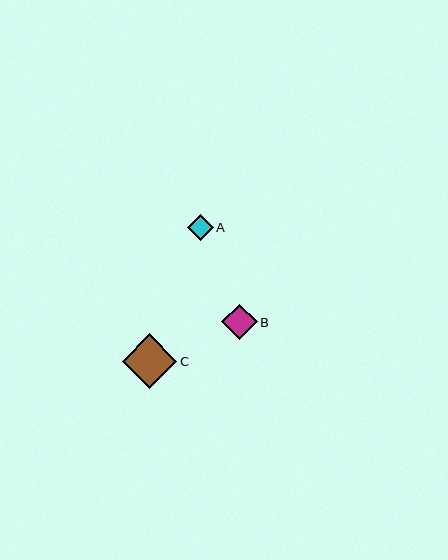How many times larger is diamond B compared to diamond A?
Diamond B is approximately 1.4 times the size of diamond A.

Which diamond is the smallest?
Diamond A is the smallest with a size of approximately 26 pixels.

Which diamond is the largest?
Diamond C is the largest with a size of approximately 54 pixels.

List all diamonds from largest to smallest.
From largest to smallest: C, B, A.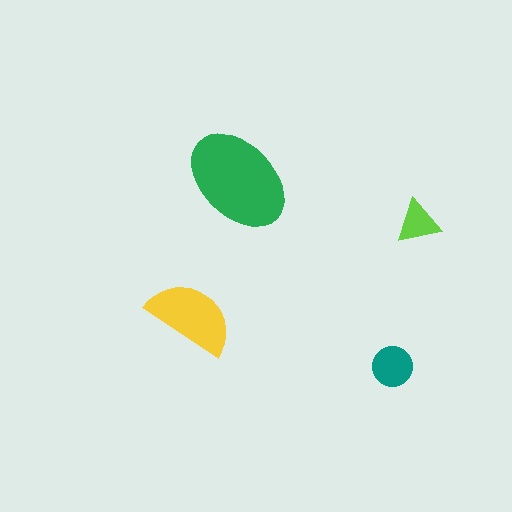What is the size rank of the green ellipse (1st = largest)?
1st.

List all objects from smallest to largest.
The lime triangle, the teal circle, the yellow semicircle, the green ellipse.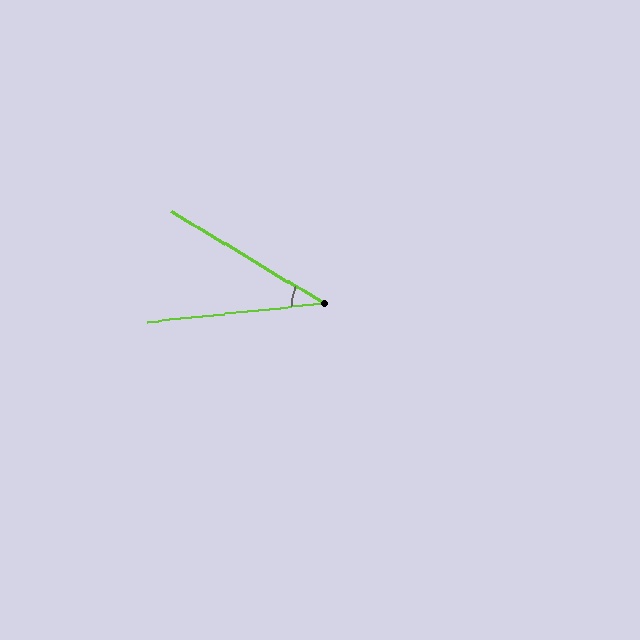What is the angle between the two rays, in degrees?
Approximately 37 degrees.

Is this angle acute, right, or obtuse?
It is acute.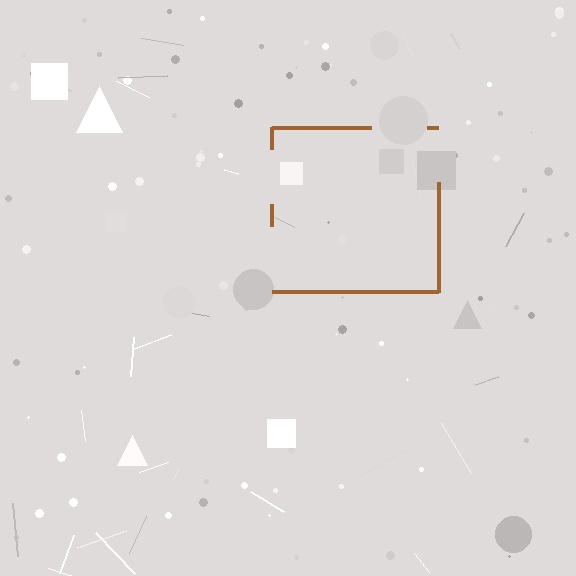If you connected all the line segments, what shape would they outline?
They would outline a square.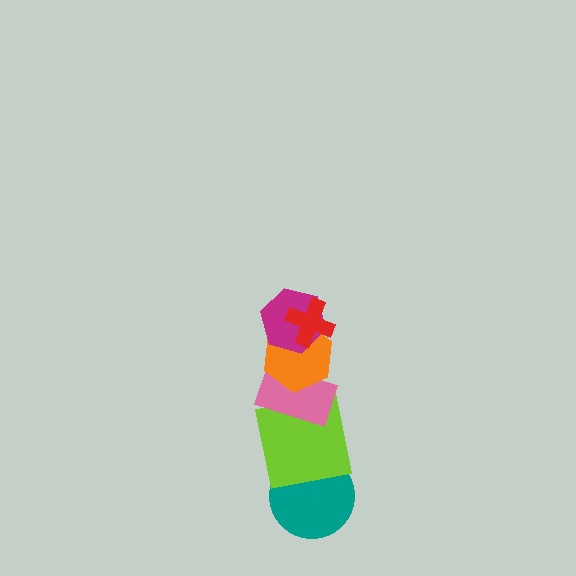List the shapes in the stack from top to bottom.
From top to bottom: the red cross, the magenta hexagon, the orange hexagon, the pink rectangle, the lime square, the teal circle.